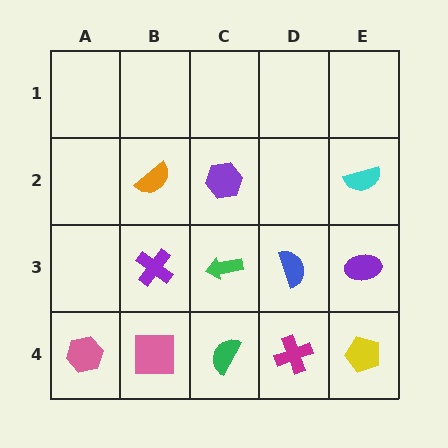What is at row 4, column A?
A pink hexagon.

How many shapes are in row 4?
5 shapes.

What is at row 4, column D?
A magenta cross.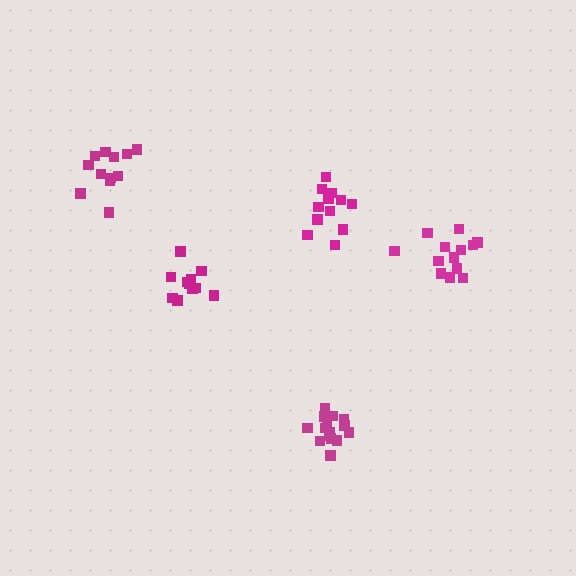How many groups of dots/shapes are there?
There are 5 groups.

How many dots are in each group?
Group 1: 13 dots, Group 2: 15 dots, Group 3: 14 dots, Group 4: 11 dots, Group 5: 12 dots (65 total).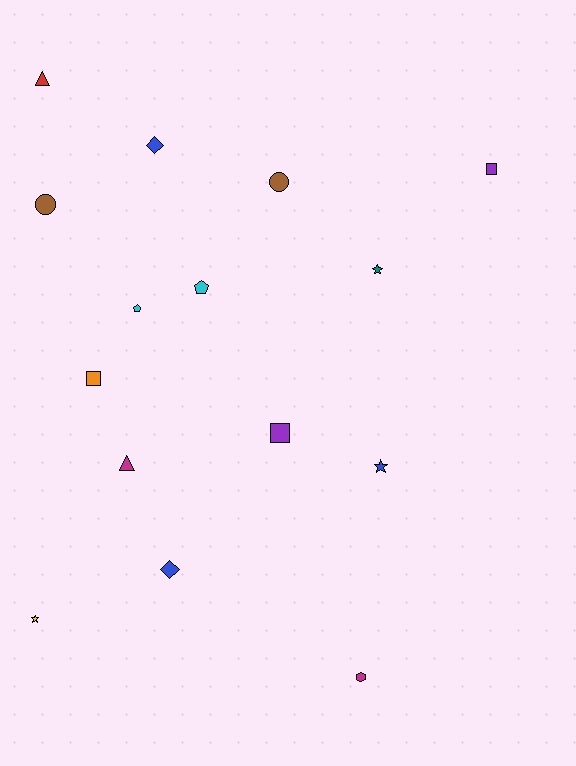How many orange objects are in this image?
There is 1 orange object.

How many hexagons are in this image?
There is 1 hexagon.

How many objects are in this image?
There are 15 objects.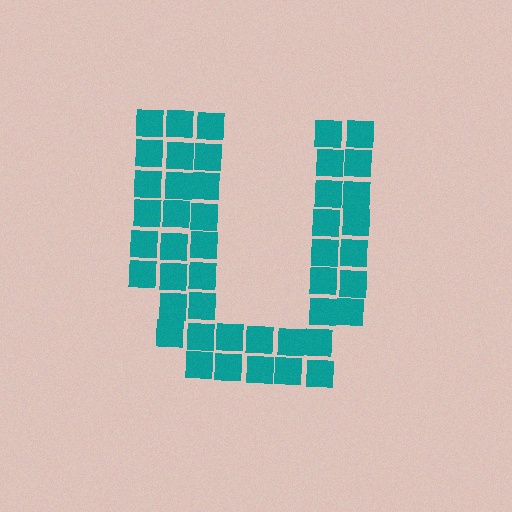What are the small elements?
The small elements are squares.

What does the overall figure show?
The overall figure shows the letter U.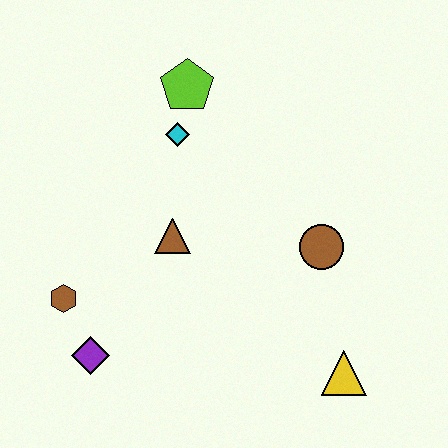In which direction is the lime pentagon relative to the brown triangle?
The lime pentagon is above the brown triangle.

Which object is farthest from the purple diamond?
The lime pentagon is farthest from the purple diamond.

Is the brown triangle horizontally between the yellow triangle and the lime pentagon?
No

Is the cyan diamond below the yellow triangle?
No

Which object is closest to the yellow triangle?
The brown circle is closest to the yellow triangle.